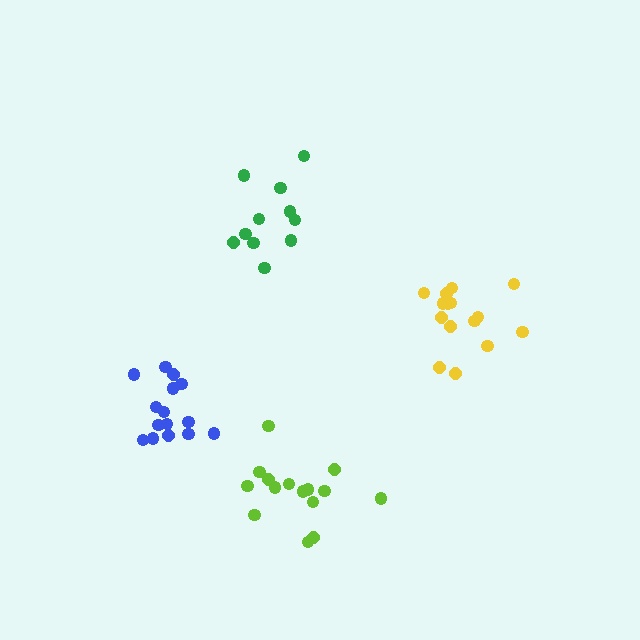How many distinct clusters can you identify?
There are 4 distinct clusters.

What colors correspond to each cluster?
The clusters are colored: lime, green, yellow, blue.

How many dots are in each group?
Group 1: 15 dots, Group 2: 11 dots, Group 3: 15 dots, Group 4: 15 dots (56 total).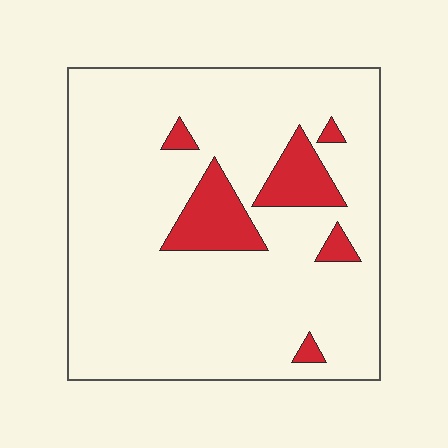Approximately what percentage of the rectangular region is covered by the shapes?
Approximately 10%.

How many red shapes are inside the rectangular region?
6.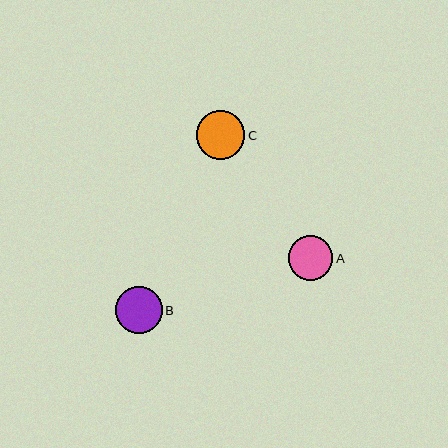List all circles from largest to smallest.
From largest to smallest: C, B, A.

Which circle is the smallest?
Circle A is the smallest with a size of approximately 45 pixels.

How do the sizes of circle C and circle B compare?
Circle C and circle B are approximately the same size.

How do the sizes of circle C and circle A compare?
Circle C and circle A are approximately the same size.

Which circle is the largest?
Circle C is the largest with a size of approximately 49 pixels.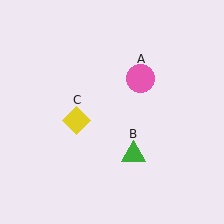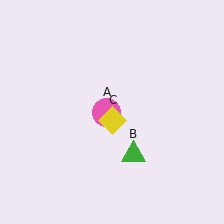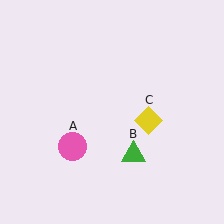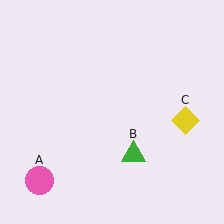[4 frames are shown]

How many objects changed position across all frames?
2 objects changed position: pink circle (object A), yellow diamond (object C).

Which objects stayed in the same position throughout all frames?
Green triangle (object B) remained stationary.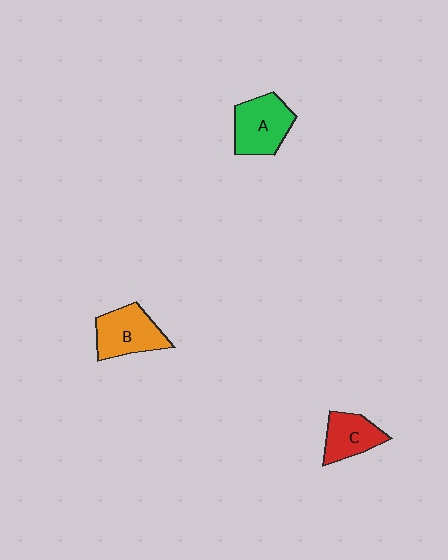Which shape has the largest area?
Shape A (green).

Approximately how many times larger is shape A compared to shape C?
Approximately 1.3 times.